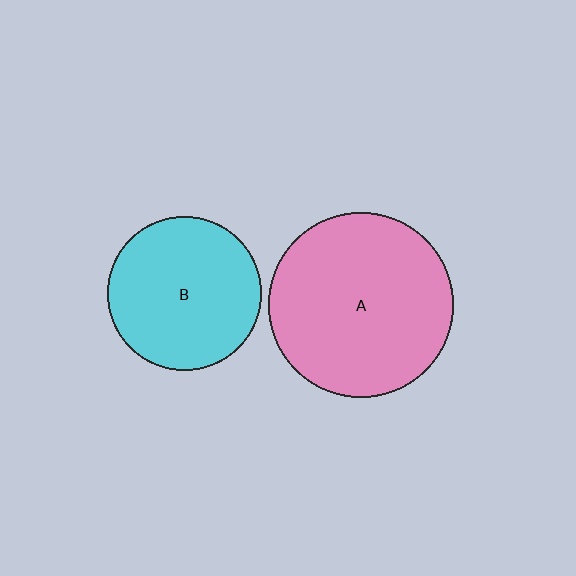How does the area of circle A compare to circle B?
Approximately 1.5 times.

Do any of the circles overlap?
No, none of the circles overlap.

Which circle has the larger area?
Circle A (pink).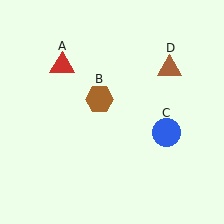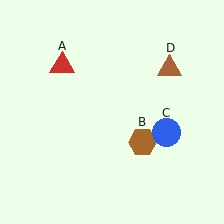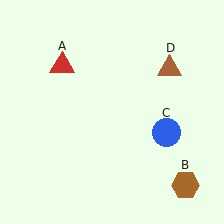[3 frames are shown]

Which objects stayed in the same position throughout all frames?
Red triangle (object A) and blue circle (object C) and brown triangle (object D) remained stationary.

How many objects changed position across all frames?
1 object changed position: brown hexagon (object B).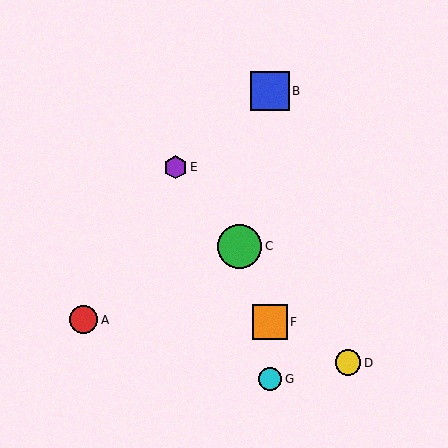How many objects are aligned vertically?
3 objects (B, F, G) are aligned vertically.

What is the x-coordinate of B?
Object B is at x≈270.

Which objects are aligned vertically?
Objects B, F, G are aligned vertically.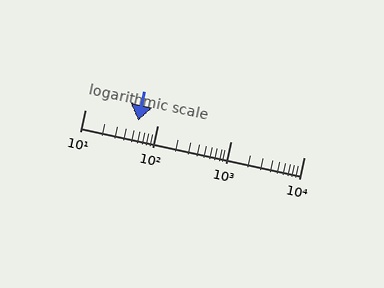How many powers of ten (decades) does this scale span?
The scale spans 3 decades, from 10 to 10000.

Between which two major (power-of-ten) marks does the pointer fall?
The pointer is between 10 and 100.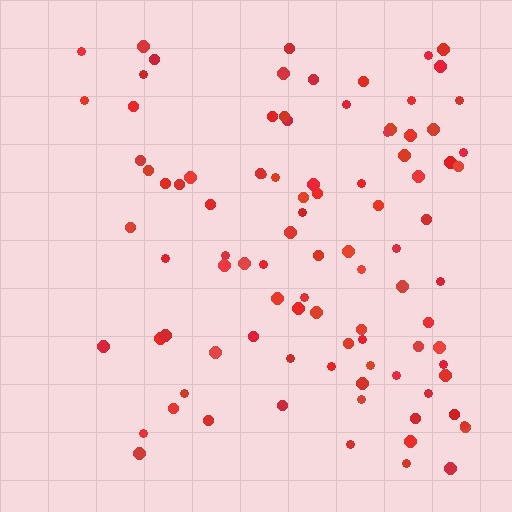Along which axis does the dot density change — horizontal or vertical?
Horizontal.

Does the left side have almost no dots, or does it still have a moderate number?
Still a moderate number, just noticeably fewer than the right.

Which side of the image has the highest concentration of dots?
The right.